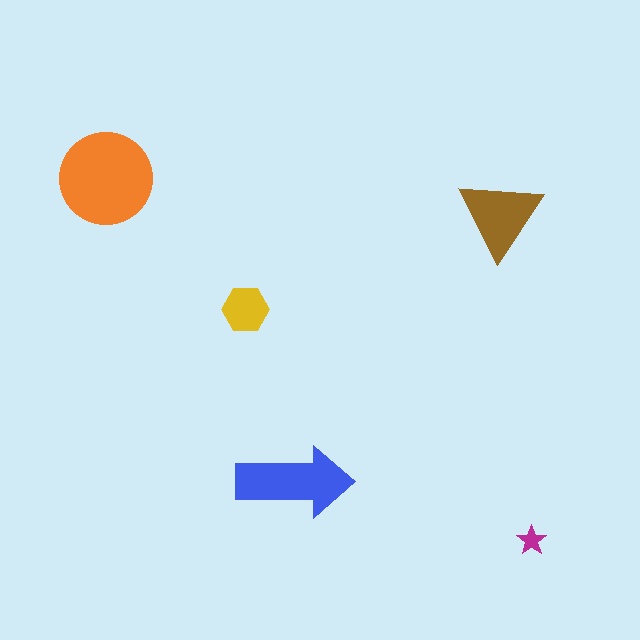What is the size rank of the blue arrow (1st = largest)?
2nd.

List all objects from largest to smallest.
The orange circle, the blue arrow, the brown triangle, the yellow hexagon, the magenta star.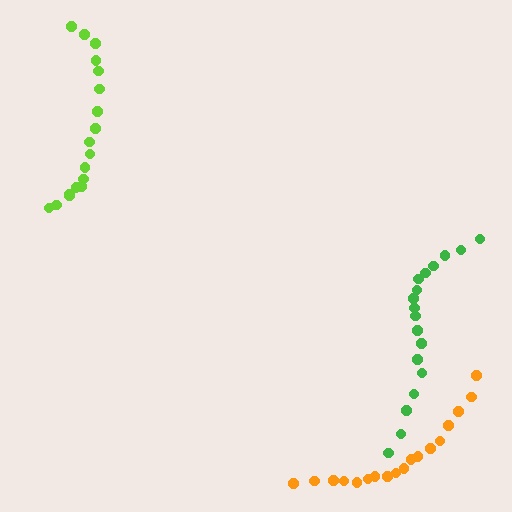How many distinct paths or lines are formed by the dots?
There are 3 distinct paths.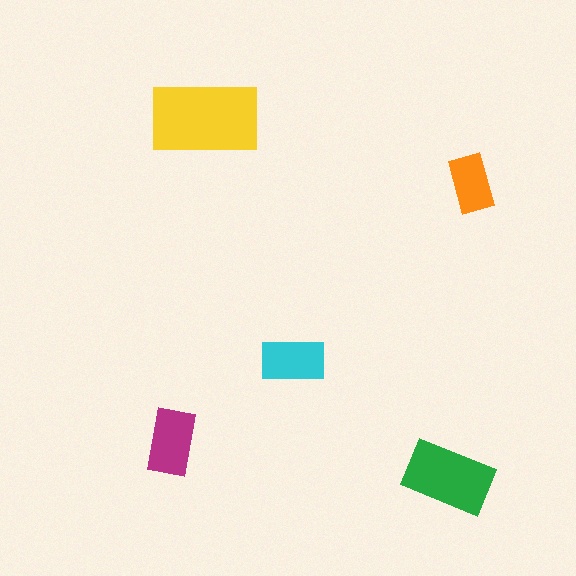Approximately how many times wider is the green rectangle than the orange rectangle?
About 1.5 times wider.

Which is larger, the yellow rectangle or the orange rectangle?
The yellow one.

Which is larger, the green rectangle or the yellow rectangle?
The yellow one.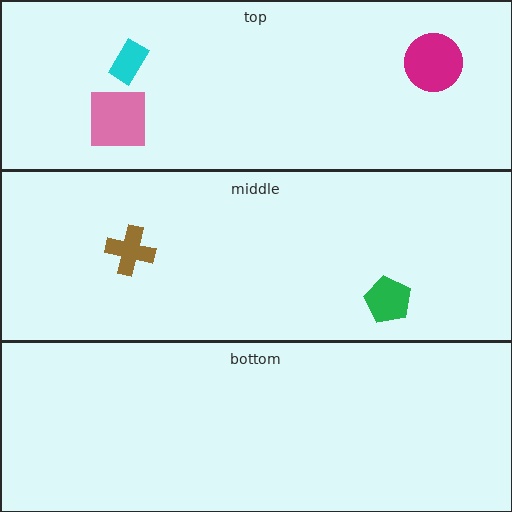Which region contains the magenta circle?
The top region.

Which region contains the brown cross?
The middle region.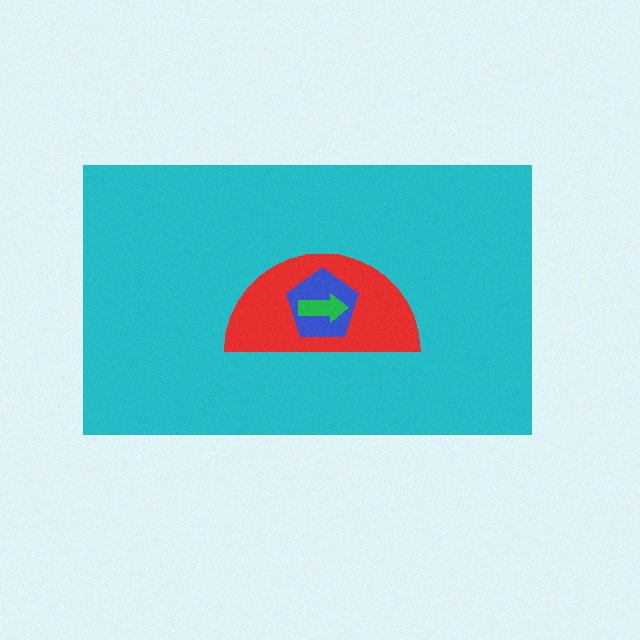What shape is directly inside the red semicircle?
The blue pentagon.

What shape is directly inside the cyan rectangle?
The red semicircle.